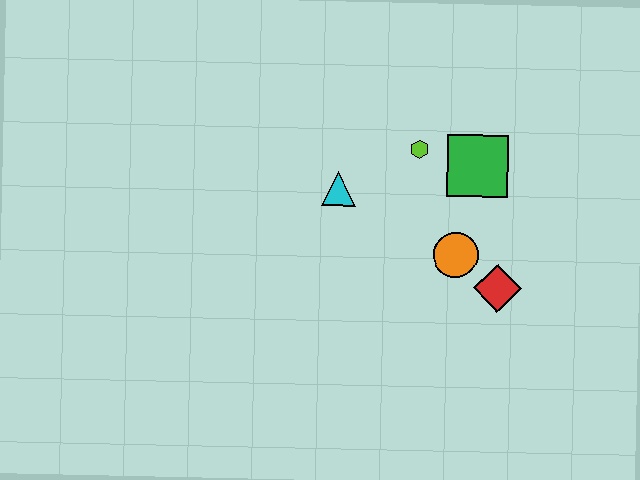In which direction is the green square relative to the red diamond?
The green square is above the red diamond.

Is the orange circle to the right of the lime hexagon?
Yes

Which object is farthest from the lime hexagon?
The red diamond is farthest from the lime hexagon.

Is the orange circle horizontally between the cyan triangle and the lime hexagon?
No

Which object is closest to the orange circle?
The red diamond is closest to the orange circle.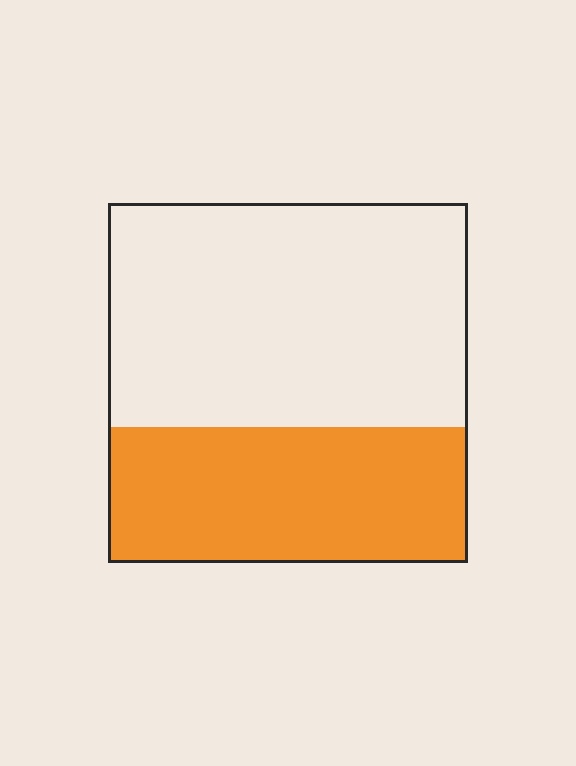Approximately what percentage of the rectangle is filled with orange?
Approximately 40%.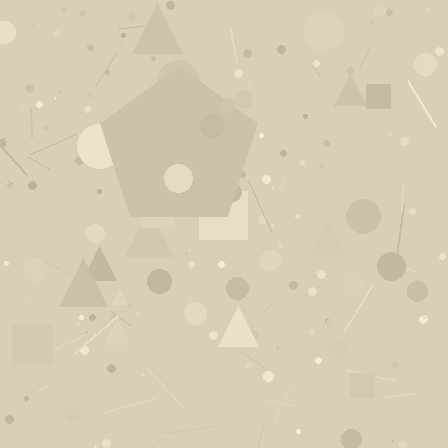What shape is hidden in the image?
A pentagon is hidden in the image.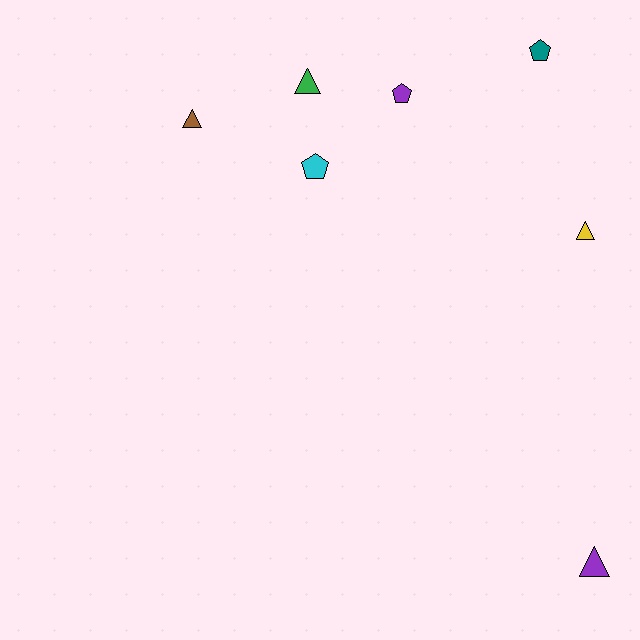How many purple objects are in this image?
There are 2 purple objects.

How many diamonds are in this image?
There are no diamonds.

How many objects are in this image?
There are 7 objects.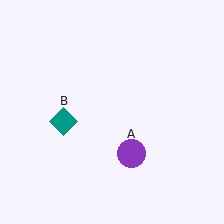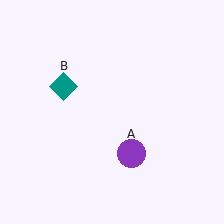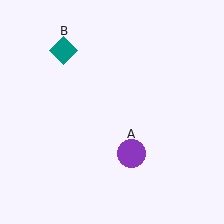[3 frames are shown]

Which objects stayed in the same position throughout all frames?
Purple circle (object A) remained stationary.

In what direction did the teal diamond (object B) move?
The teal diamond (object B) moved up.